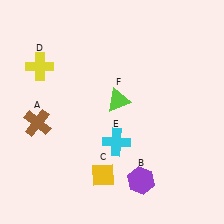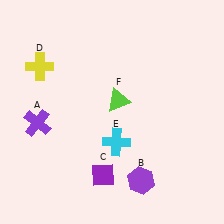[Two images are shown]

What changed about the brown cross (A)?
In Image 1, A is brown. In Image 2, it changed to purple.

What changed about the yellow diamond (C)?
In Image 1, C is yellow. In Image 2, it changed to purple.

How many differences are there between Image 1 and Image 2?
There are 2 differences between the two images.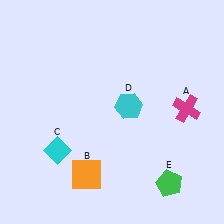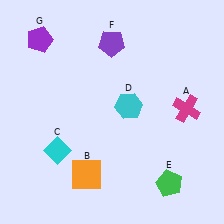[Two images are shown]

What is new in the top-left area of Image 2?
A purple pentagon (G) was added in the top-left area of Image 2.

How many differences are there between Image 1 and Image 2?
There are 2 differences between the two images.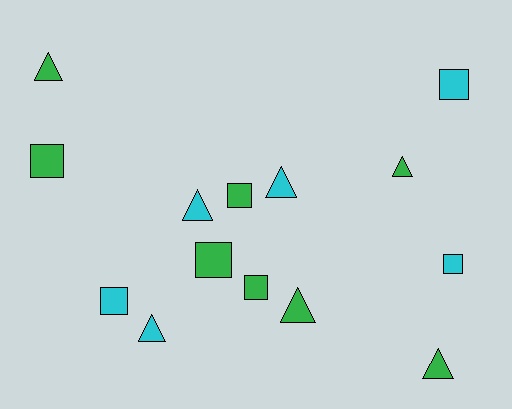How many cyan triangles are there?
There are 3 cyan triangles.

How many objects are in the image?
There are 14 objects.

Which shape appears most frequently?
Square, with 7 objects.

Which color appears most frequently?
Green, with 8 objects.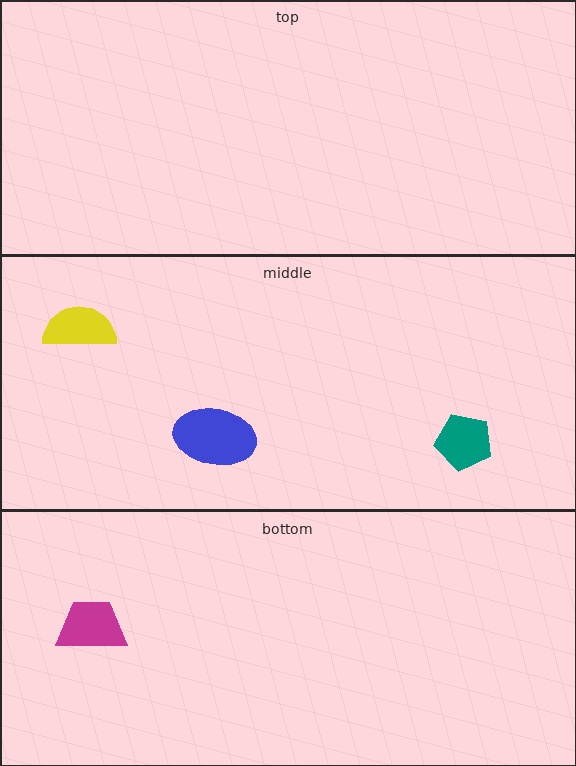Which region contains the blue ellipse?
The middle region.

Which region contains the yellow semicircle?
The middle region.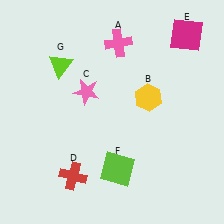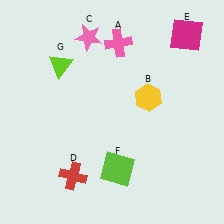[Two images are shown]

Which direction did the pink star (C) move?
The pink star (C) moved up.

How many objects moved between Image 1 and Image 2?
1 object moved between the two images.